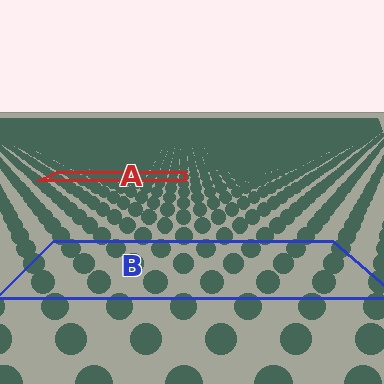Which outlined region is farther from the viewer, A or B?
Region A is farther from the viewer — the texture elements inside it appear smaller and more densely packed.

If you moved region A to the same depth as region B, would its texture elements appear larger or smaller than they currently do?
They would appear larger. At a closer depth, the same texture elements are projected at a bigger on-screen size.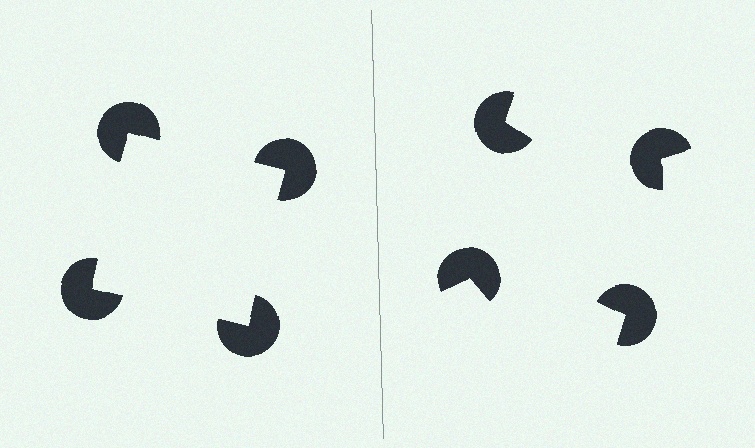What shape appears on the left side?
An illusory square.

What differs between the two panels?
The pac-man discs are positioned identically on both sides; only the wedge orientations differ. On the left they align to a square; on the right they are misaligned.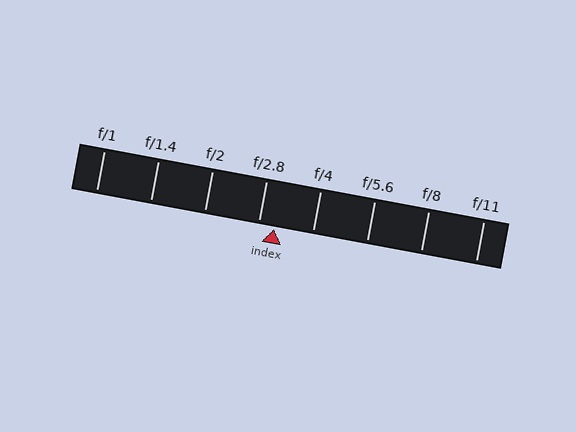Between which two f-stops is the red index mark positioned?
The index mark is between f/2.8 and f/4.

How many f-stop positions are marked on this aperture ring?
There are 8 f-stop positions marked.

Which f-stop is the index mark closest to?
The index mark is closest to f/2.8.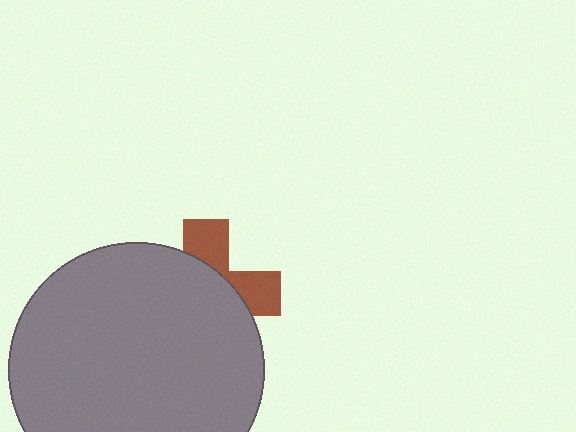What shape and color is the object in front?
The object in front is a gray circle.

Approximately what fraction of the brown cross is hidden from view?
Roughly 66% of the brown cross is hidden behind the gray circle.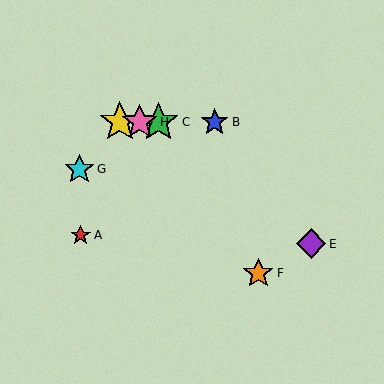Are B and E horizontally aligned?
No, B is at y≈122 and E is at y≈244.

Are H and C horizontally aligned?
Yes, both are at y≈122.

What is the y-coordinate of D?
Object D is at y≈122.